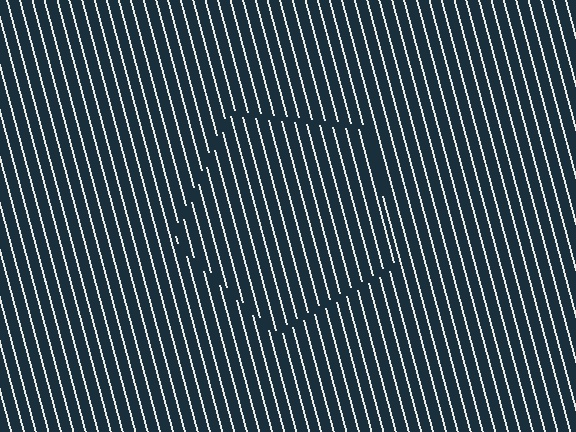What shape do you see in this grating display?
An illusory pentagon. The interior of the shape contains the same grating, shifted by half a period — the contour is defined by the phase discontinuity where line-ends from the inner and outer gratings abut.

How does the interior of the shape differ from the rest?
The interior of the shape contains the same grating, shifted by half a period — the contour is defined by the phase discontinuity where line-ends from the inner and outer gratings abut.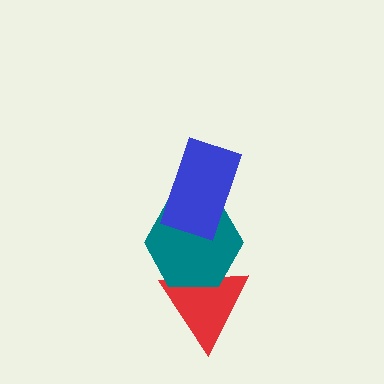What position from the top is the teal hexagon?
The teal hexagon is 2nd from the top.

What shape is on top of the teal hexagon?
The blue rectangle is on top of the teal hexagon.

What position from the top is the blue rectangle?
The blue rectangle is 1st from the top.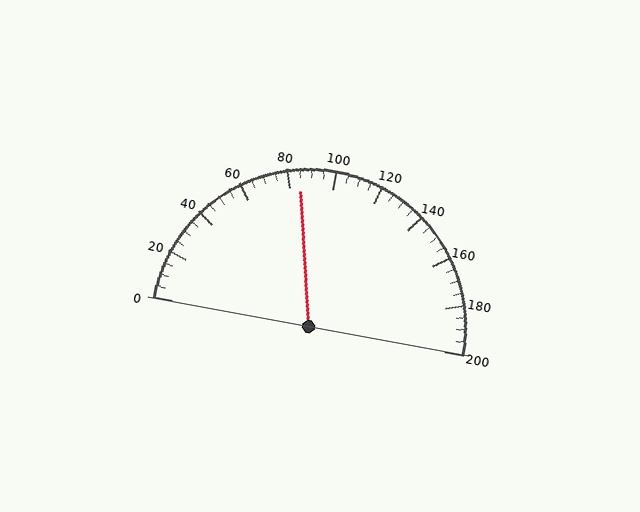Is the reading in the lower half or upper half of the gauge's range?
The reading is in the lower half of the range (0 to 200).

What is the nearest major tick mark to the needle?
The nearest major tick mark is 80.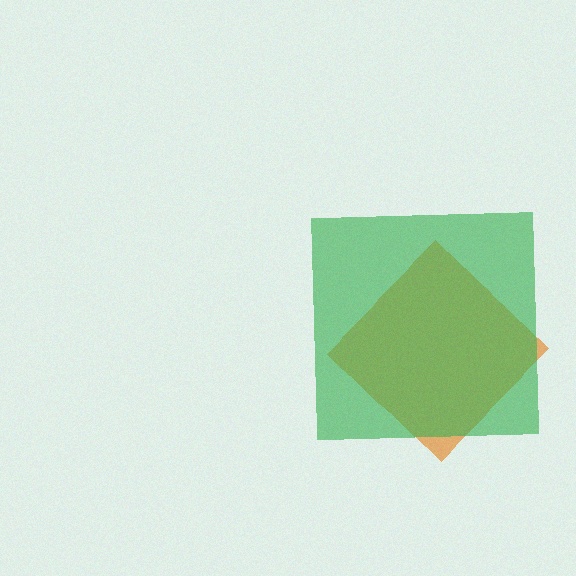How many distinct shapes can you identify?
There are 2 distinct shapes: an orange diamond, a green square.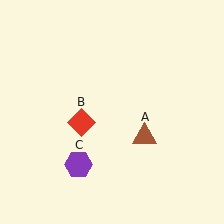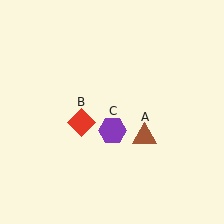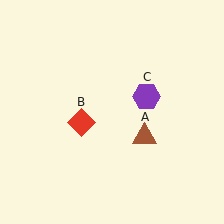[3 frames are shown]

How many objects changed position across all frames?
1 object changed position: purple hexagon (object C).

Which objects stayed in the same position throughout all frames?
Brown triangle (object A) and red diamond (object B) remained stationary.